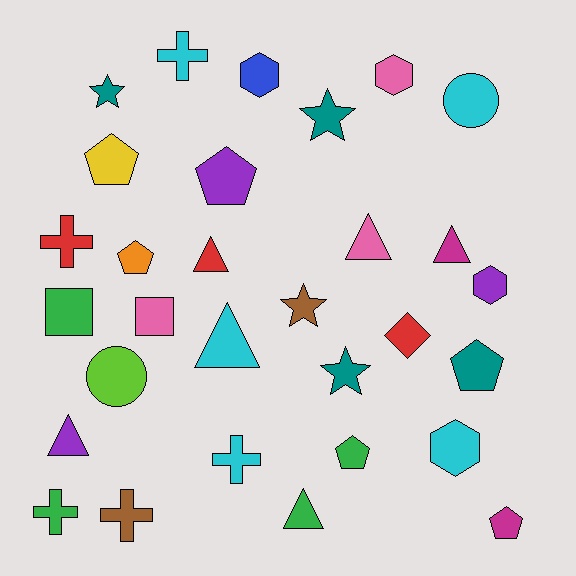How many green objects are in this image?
There are 4 green objects.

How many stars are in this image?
There are 4 stars.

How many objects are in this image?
There are 30 objects.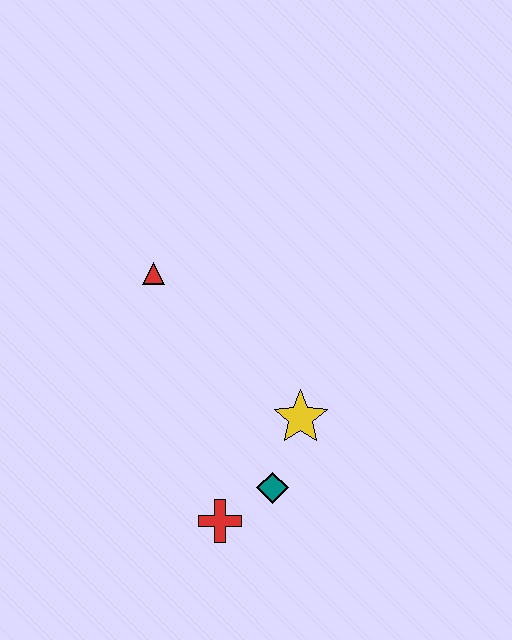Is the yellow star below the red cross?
No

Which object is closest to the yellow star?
The teal diamond is closest to the yellow star.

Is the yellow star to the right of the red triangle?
Yes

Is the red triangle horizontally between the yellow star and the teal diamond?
No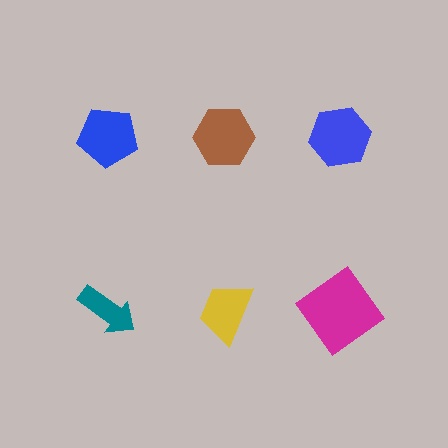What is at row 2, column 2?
A yellow trapezoid.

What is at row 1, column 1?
A blue pentagon.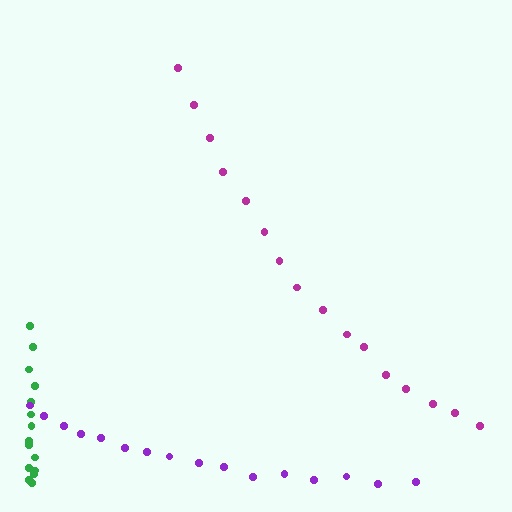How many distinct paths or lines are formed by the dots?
There are 3 distinct paths.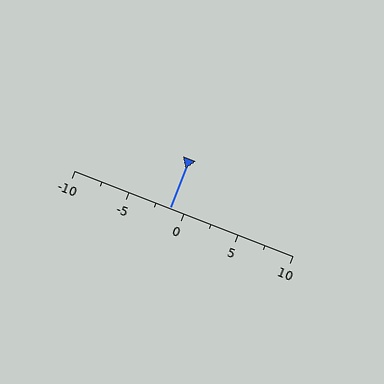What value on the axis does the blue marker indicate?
The marker indicates approximately -1.2.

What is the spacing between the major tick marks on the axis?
The major ticks are spaced 5 apart.